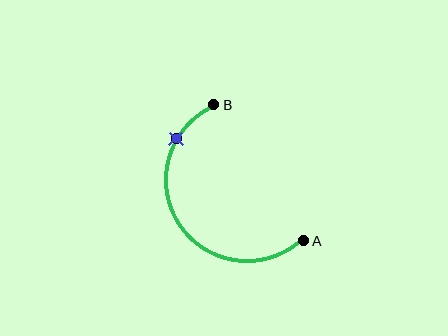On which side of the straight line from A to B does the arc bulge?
The arc bulges to the left of the straight line connecting A and B.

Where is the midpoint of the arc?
The arc midpoint is the point on the curve farthest from the straight line joining A and B. It sits to the left of that line.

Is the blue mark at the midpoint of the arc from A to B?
No. The blue mark lies on the arc but is closer to endpoint B. The arc midpoint would be at the point on the curve equidistant along the arc from both A and B.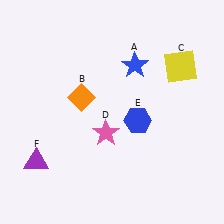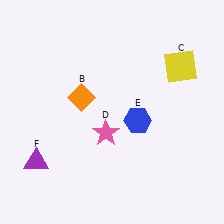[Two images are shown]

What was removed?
The blue star (A) was removed in Image 2.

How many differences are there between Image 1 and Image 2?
There is 1 difference between the two images.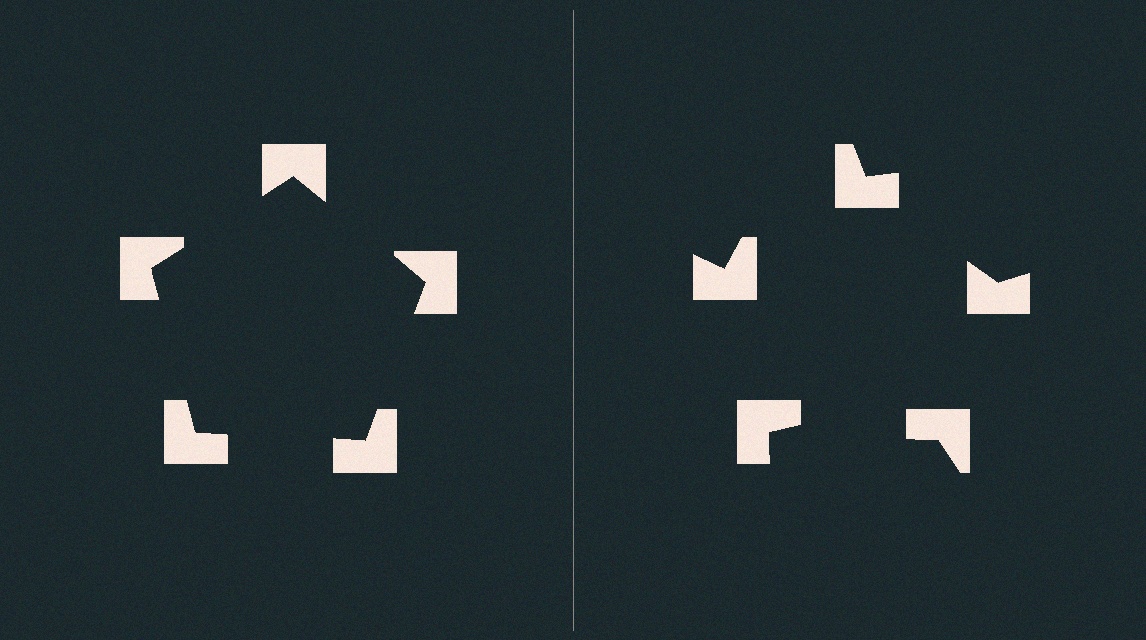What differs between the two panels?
The notched squares are positioned identically on both sides; only the wedge orientations differ. On the left they align to a pentagon; on the right they are misaligned.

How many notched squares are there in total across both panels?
10 — 5 on each side.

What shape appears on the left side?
An illusory pentagon.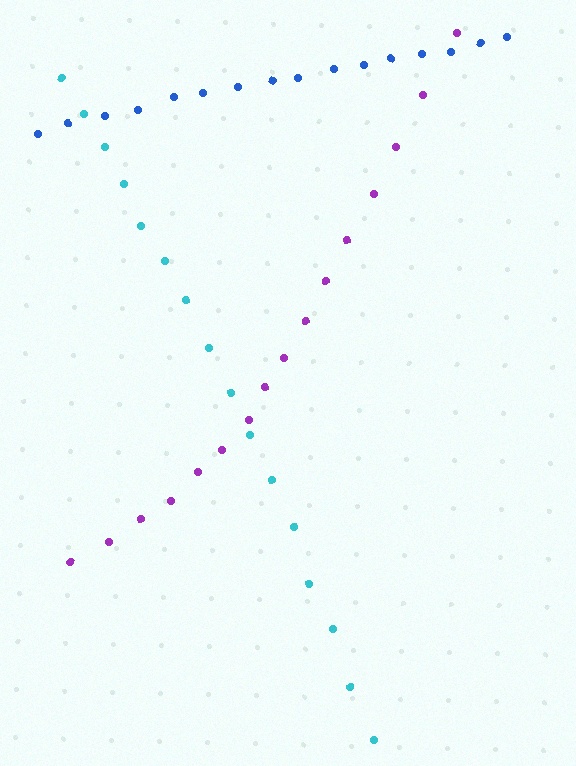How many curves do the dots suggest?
There are 3 distinct paths.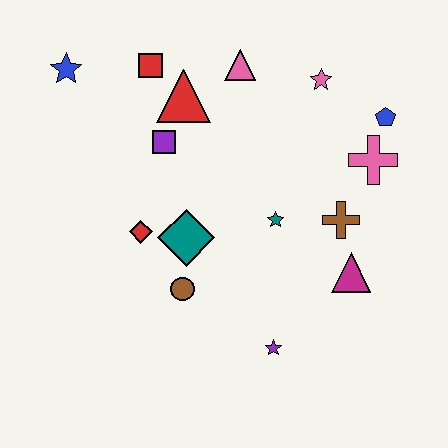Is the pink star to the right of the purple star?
Yes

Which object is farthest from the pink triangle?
The purple star is farthest from the pink triangle.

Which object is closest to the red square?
The red triangle is closest to the red square.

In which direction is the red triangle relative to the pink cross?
The red triangle is to the left of the pink cross.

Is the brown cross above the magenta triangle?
Yes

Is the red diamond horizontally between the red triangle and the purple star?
No